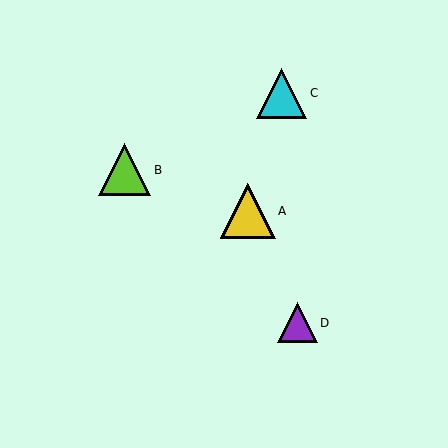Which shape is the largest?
The yellow triangle (labeled A) is the largest.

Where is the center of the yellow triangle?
The center of the yellow triangle is at (248, 211).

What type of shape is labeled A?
Shape A is a yellow triangle.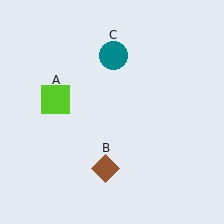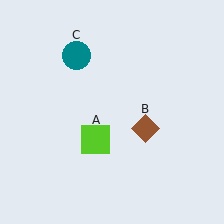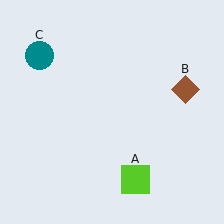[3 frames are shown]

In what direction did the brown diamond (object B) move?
The brown diamond (object B) moved up and to the right.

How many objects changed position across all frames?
3 objects changed position: lime square (object A), brown diamond (object B), teal circle (object C).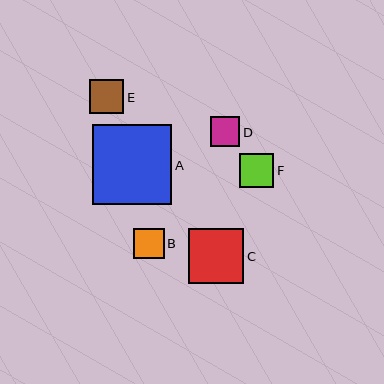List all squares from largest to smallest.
From largest to smallest: A, C, E, F, B, D.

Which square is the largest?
Square A is the largest with a size of approximately 80 pixels.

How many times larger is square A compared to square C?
Square A is approximately 1.5 times the size of square C.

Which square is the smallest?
Square D is the smallest with a size of approximately 29 pixels.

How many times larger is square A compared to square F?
Square A is approximately 2.3 times the size of square F.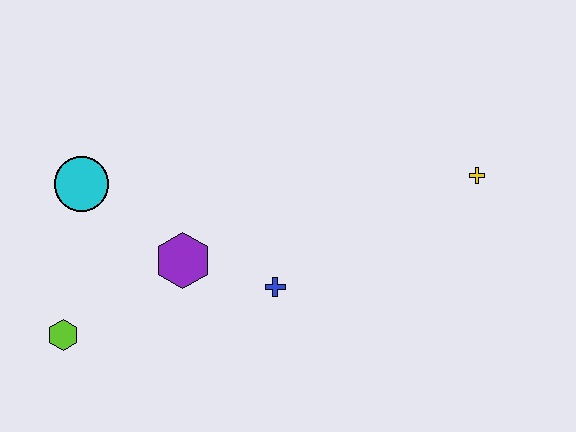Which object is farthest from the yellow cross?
The lime hexagon is farthest from the yellow cross.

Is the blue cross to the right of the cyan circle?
Yes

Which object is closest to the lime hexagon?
The purple hexagon is closest to the lime hexagon.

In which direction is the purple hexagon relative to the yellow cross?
The purple hexagon is to the left of the yellow cross.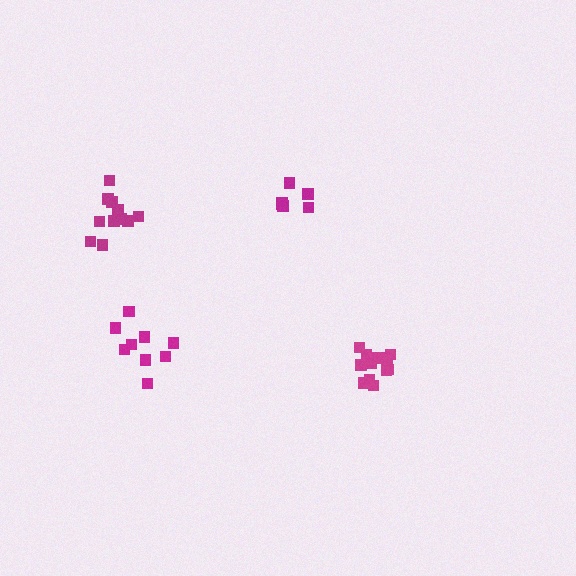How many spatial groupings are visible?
There are 4 spatial groupings.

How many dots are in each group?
Group 1: 9 dots, Group 2: 12 dots, Group 3: 11 dots, Group 4: 6 dots (38 total).